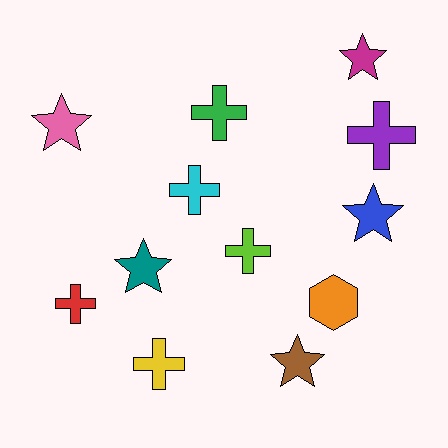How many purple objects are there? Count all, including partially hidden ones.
There is 1 purple object.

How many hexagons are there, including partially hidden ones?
There is 1 hexagon.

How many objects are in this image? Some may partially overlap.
There are 12 objects.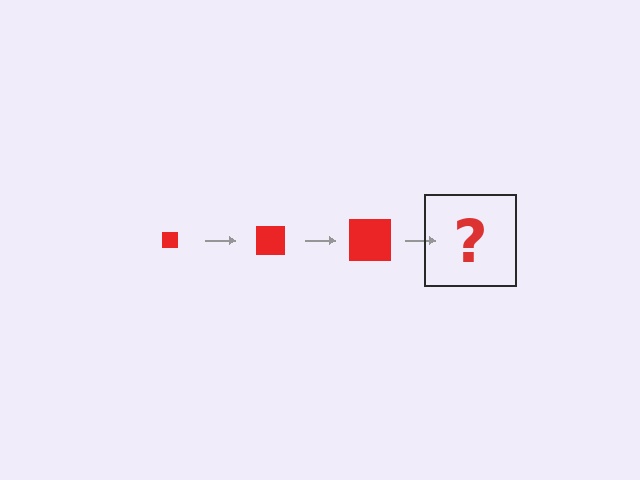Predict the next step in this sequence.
The next step is a red square, larger than the previous one.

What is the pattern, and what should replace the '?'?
The pattern is that the square gets progressively larger each step. The '?' should be a red square, larger than the previous one.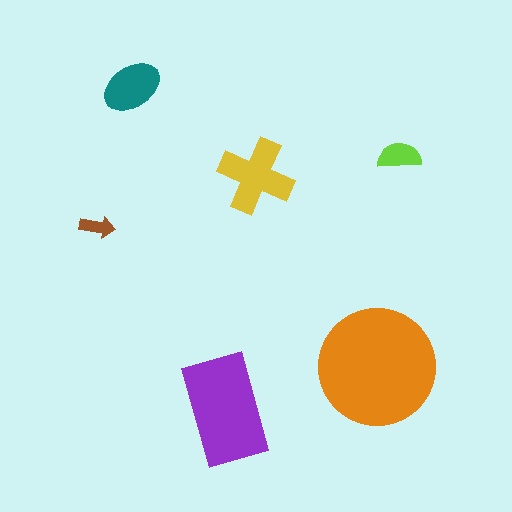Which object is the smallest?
The brown arrow.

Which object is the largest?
The orange circle.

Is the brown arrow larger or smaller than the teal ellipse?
Smaller.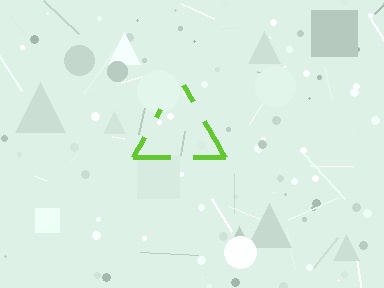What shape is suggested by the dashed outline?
The dashed outline suggests a triangle.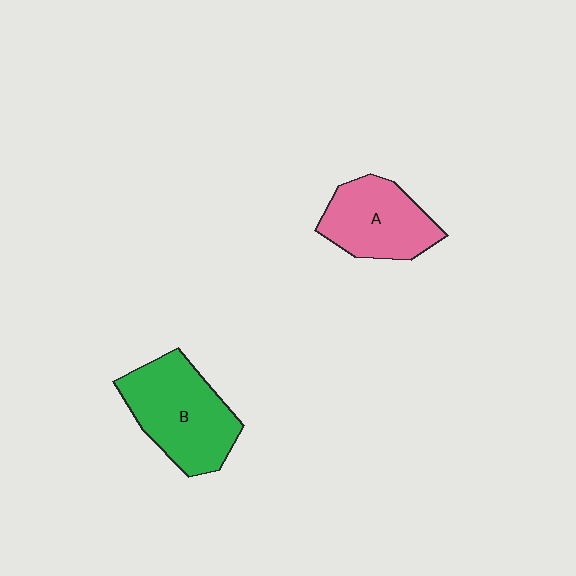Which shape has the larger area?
Shape B (green).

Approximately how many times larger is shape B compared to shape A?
Approximately 1.3 times.